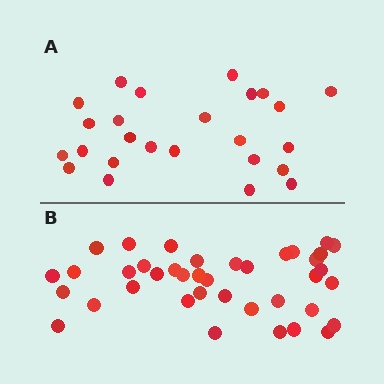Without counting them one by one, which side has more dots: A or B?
Region B (the bottom region) has more dots.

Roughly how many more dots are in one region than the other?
Region B has approximately 15 more dots than region A.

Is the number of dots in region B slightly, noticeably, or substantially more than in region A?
Region B has substantially more. The ratio is roughly 1.6 to 1.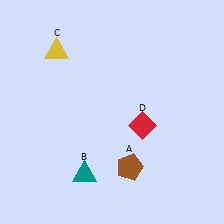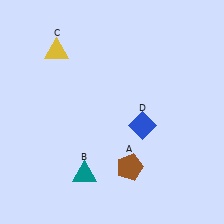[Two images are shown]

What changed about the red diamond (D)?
In Image 1, D is red. In Image 2, it changed to blue.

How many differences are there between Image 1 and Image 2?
There is 1 difference between the two images.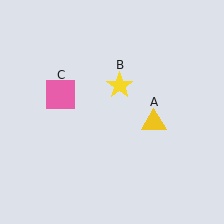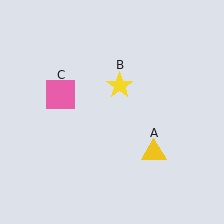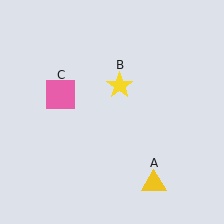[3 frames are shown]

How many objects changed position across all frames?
1 object changed position: yellow triangle (object A).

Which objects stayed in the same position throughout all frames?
Yellow star (object B) and pink square (object C) remained stationary.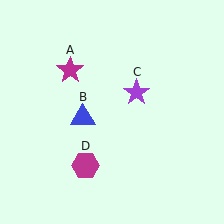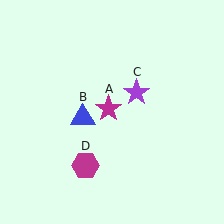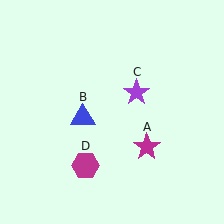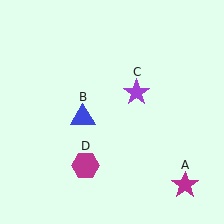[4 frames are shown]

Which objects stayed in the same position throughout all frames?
Blue triangle (object B) and purple star (object C) and magenta hexagon (object D) remained stationary.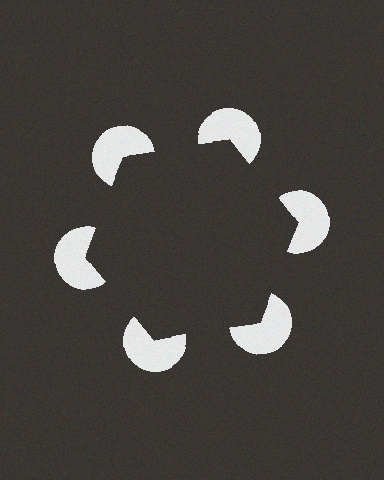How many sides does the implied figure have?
6 sides.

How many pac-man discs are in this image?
There are 6 — one at each vertex of the illusory hexagon.